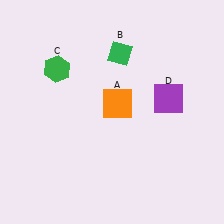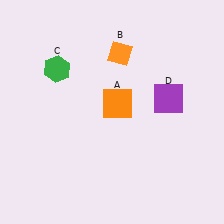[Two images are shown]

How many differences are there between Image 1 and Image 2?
There is 1 difference between the two images.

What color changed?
The diamond (B) changed from green in Image 1 to orange in Image 2.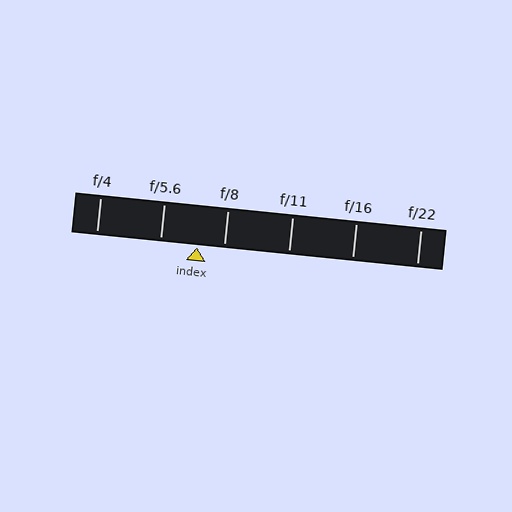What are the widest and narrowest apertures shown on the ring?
The widest aperture shown is f/4 and the narrowest is f/22.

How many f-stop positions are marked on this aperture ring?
There are 6 f-stop positions marked.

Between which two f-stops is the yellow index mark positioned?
The index mark is between f/5.6 and f/8.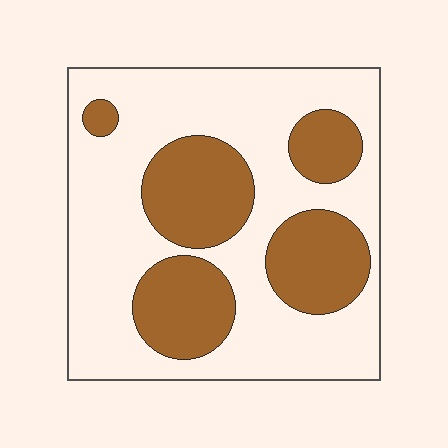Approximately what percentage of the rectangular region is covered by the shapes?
Approximately 35%.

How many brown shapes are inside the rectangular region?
5.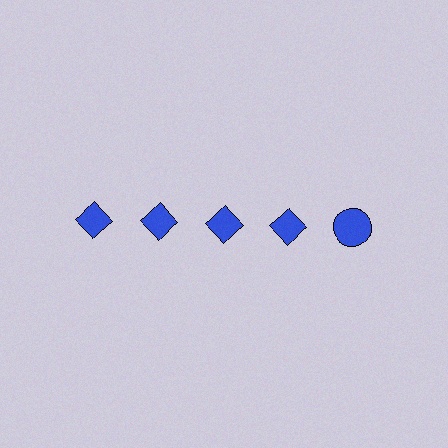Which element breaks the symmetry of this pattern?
The blue circle in the top row, rightmost column breaks the symmetry. All other shapes are blue diamonds.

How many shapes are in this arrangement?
There are 5 shapes arranged in a grid pattern.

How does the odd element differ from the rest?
It has a different shape: circle instead of diamond.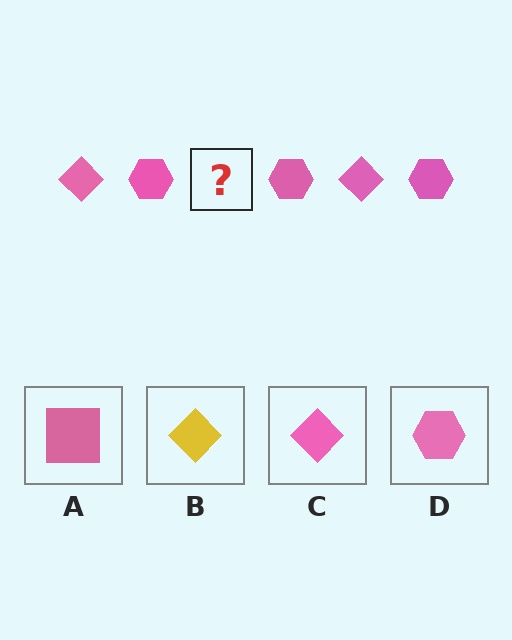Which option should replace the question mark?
Option C.